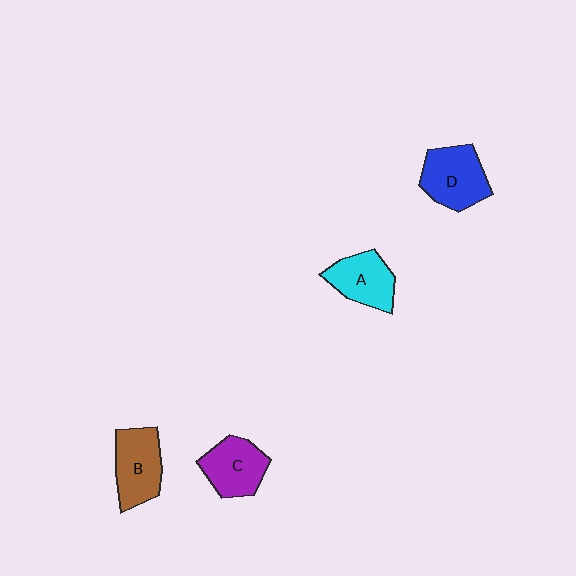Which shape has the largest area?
Shape D (blue).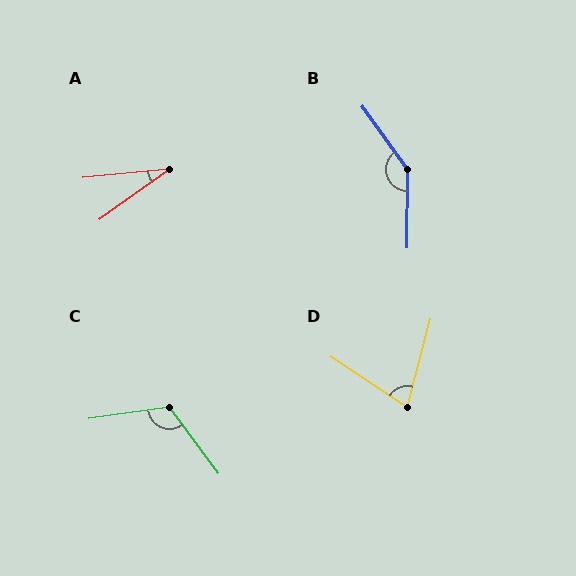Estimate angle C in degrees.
Approximately 118 degrees.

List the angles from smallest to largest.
A (30°), D (71°), C (118°), B (144°).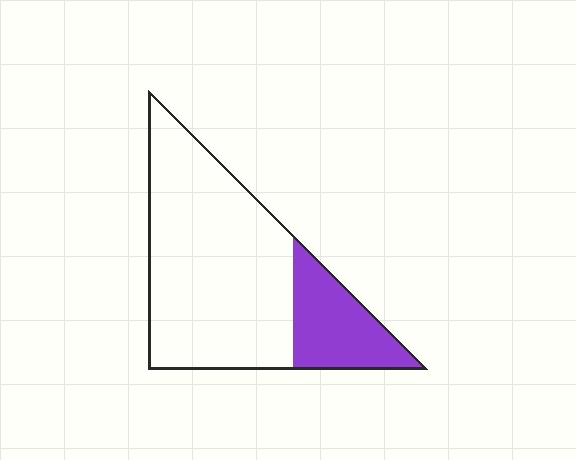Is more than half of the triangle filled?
No.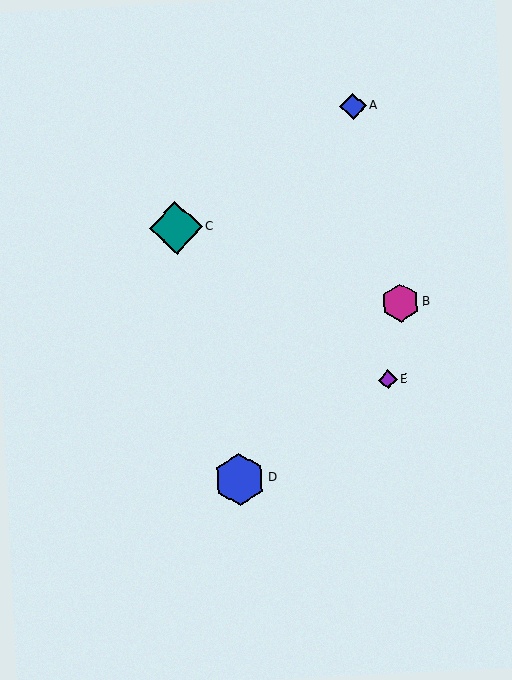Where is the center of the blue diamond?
The center of the blue diamond is at (353, 106).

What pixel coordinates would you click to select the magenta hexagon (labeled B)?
Click at (401, 303) to select the magenta hexagon B.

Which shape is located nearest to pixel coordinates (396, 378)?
The purple diamond (labeled E) at (388, 380) is nearest to that location.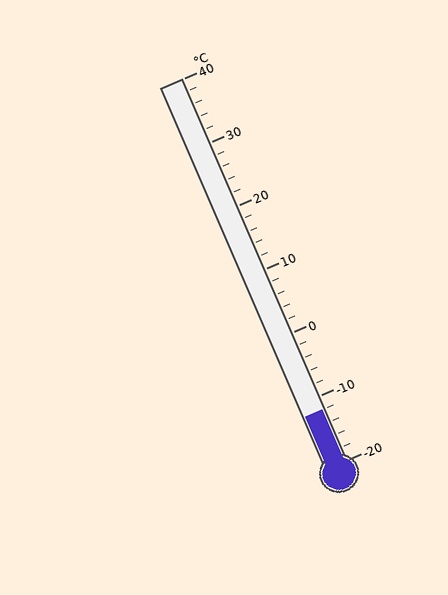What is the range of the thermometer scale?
The thermometer scale ranges from -20°C to 40°C.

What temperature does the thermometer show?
The thermometer shows approximately -12°C.